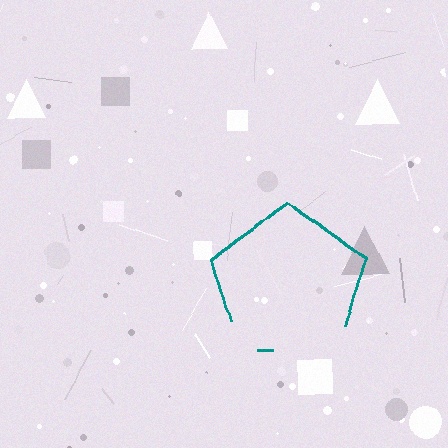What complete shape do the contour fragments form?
The contour fragments form a pentagon.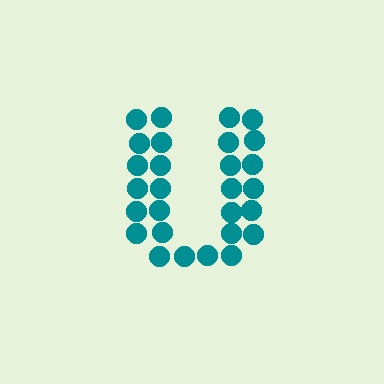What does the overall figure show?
The overall figure shows the letter U.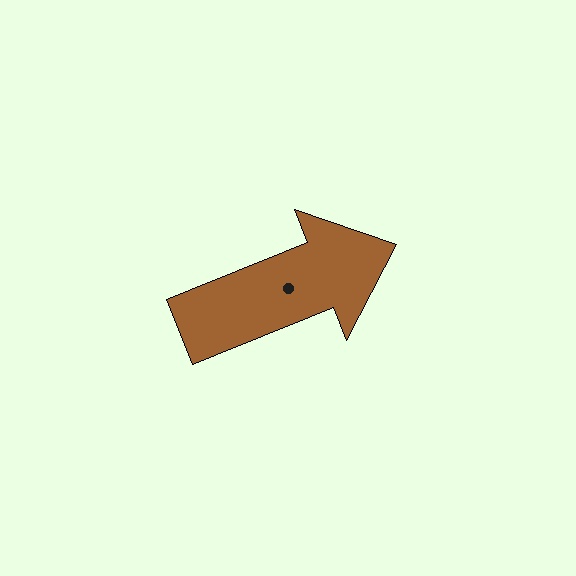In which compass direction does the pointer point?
East.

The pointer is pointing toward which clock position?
Roughly 2 o'clock.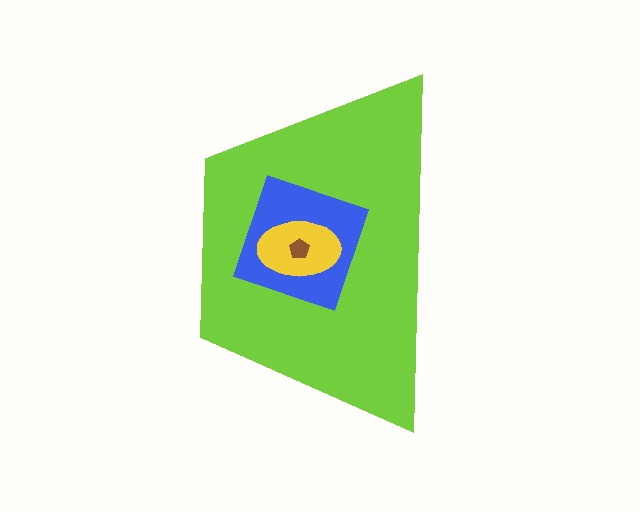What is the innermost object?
The brown pentagon.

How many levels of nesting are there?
4.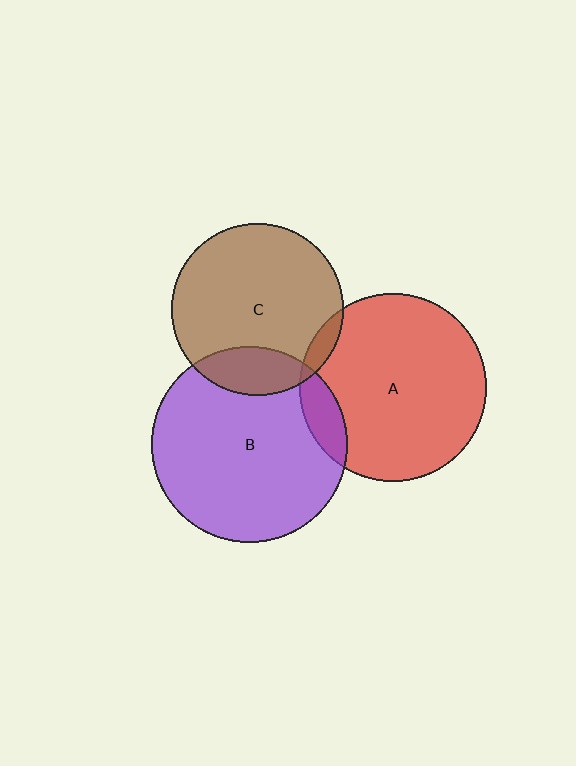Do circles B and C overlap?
Yes.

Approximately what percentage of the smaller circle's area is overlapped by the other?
Approximately 20%.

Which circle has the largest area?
Circle B (purple).